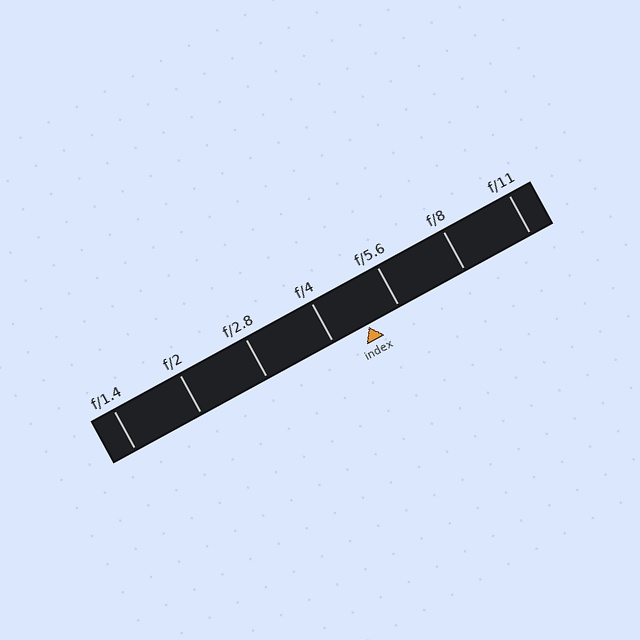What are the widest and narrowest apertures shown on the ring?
The widest aperture shown is f/1.4 and the narrowest is f/11.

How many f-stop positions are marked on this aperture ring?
There are 7 f-stop positions marked.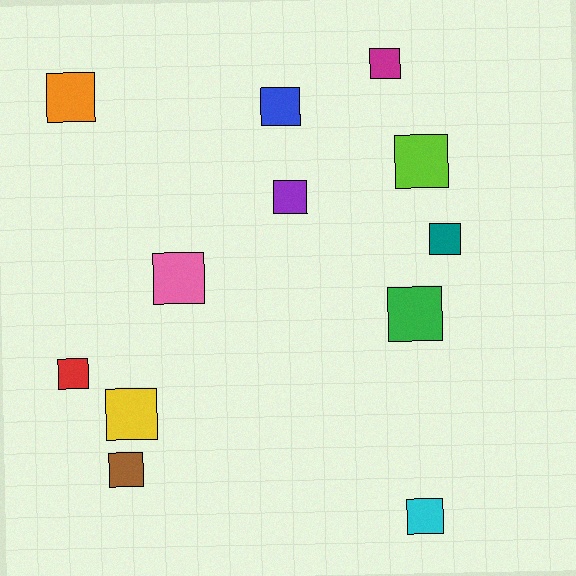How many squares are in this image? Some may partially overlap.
There are 12 squares.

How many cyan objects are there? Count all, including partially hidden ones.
There is 1 cyan object.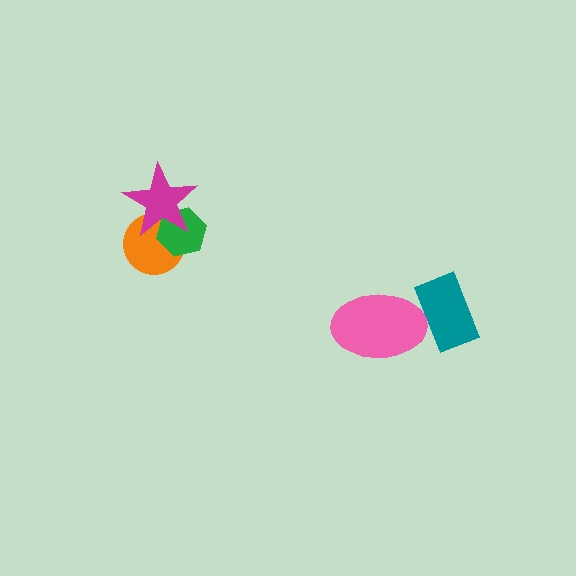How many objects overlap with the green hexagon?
2 objects overlap with the green hexagon.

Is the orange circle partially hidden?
Yes, it is partially covered by another shape.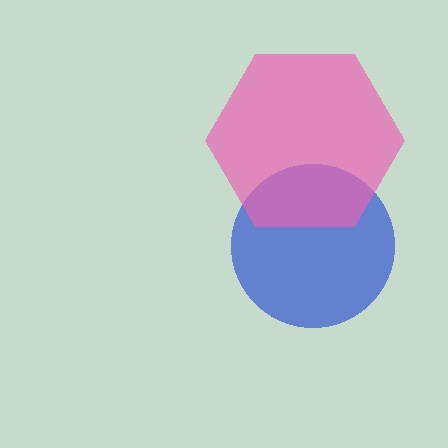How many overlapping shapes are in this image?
There are 2 overlapping shapes in the image.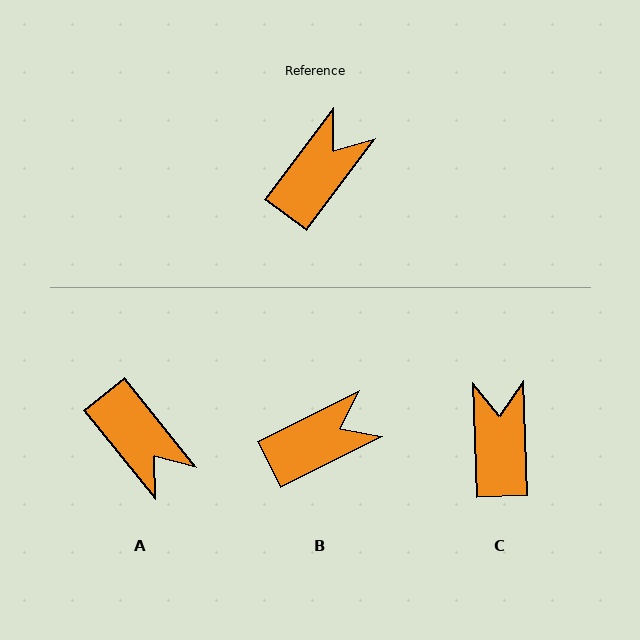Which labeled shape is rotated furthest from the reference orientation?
A, about 104 degrees away.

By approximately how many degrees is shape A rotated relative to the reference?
Approximately 104 degrees clockwise.